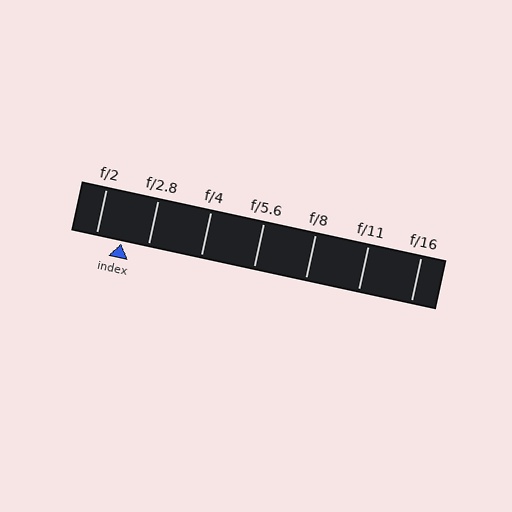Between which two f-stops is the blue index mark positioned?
The index mark is between f/2 and f/2.8.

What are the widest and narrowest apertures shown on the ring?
The widest aperture shown is f/2 and the narrowest is f/16.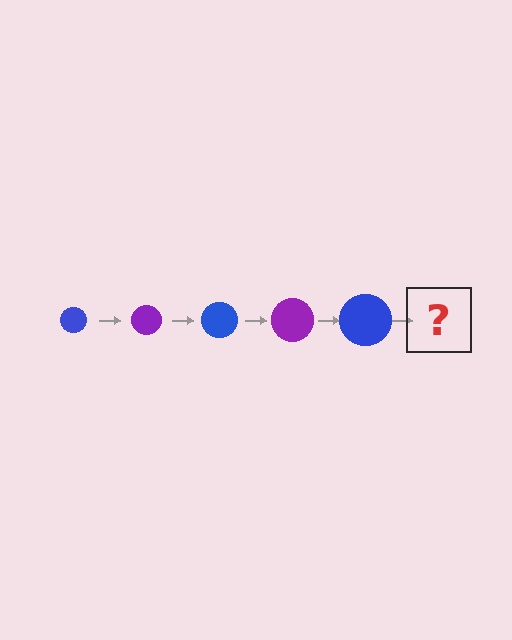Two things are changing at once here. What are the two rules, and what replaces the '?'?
The two rules are that the circle grows larger each step and the color cycles through blue and purple. The '?' should be a purple circle, larger than the previous one.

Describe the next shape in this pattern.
It should be a purple circle, larger than the previous one.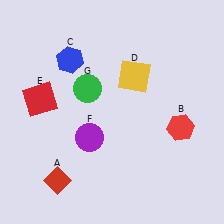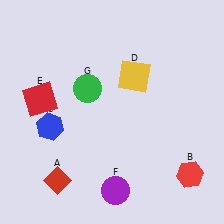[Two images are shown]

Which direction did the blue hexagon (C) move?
The blue hexagon (C) moved down.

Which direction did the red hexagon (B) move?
The red hexagon (B) moved down.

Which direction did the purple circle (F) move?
The purple circle (F) moved down.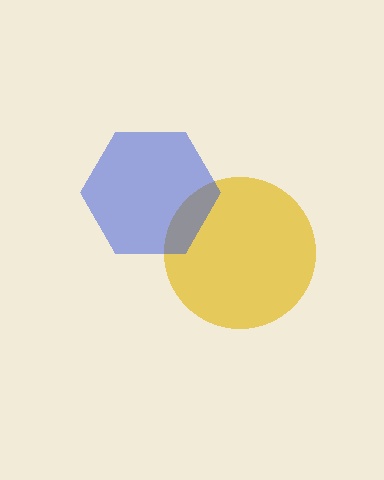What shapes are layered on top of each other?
The layered shapes are: a yellow circle, a blue hexagon.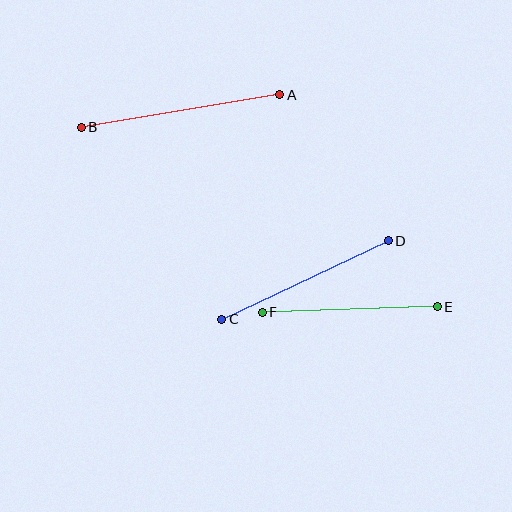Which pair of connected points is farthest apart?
Points A and B are farthest apart.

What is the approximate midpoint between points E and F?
The midpoint is at approximately (350, 310) pixels.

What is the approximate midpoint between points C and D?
The midpoint is at approximately (305, 280) pixels.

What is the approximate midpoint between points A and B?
The midpoint is at approximately (180, 111) pixels.